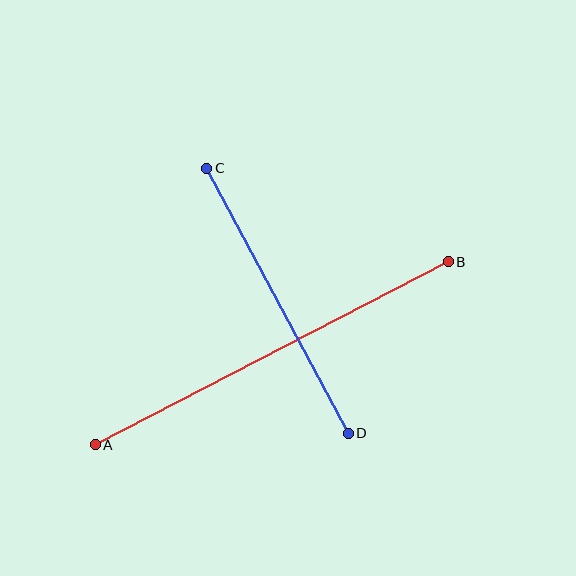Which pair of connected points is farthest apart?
Points A and B are farthest apart.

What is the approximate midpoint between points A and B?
The midpoint is at approximately (272, 353) pixels.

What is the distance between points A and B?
The distance is approximately 398 pixels.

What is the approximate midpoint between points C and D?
The midpoint is at approximately (277, 301) pixels.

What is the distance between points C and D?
The distance is approximately 300 pixels.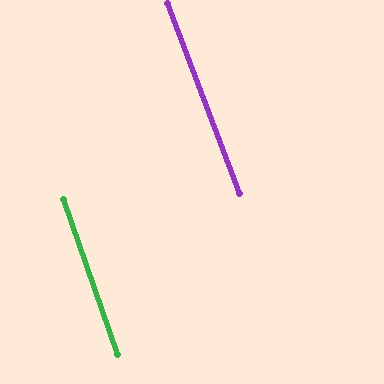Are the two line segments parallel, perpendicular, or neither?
Parallel — their directions differ by only 1.4°.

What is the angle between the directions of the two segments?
Approximately 1 degree.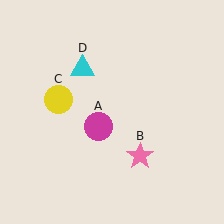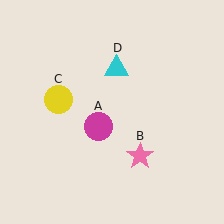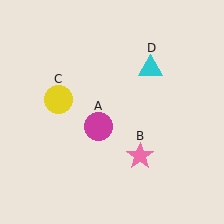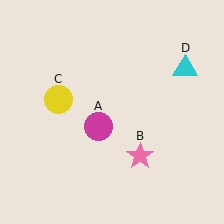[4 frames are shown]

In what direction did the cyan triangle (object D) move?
The cyan triangle (object D) moved right.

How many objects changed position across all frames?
1 object changed position: cyan triangle (object D).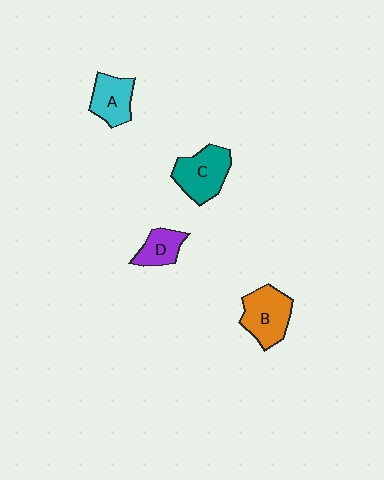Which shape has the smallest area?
Shape D (purple).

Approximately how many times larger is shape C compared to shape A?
Approximately 1.3 times.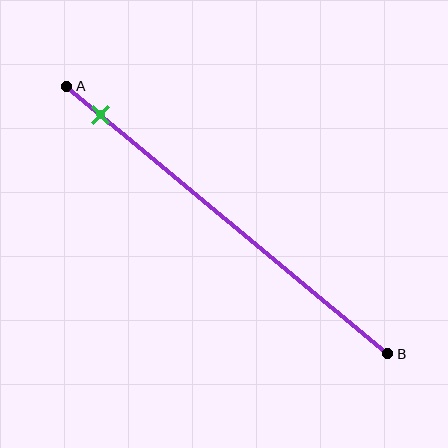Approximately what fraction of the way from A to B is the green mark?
The green mark is approximately 10% of the way from A to B.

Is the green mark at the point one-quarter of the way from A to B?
No, the mark is at about 10% from A, not at the 25% one-quarter point.